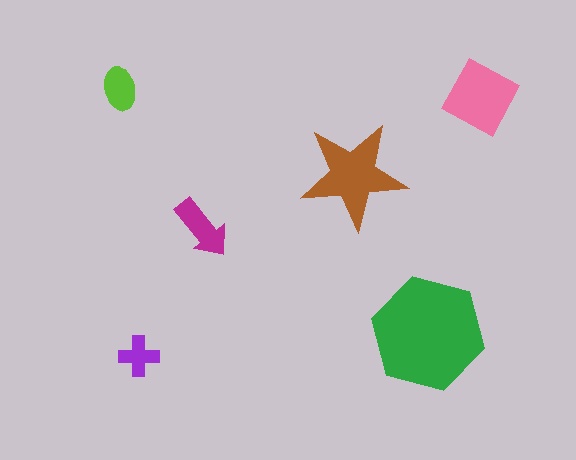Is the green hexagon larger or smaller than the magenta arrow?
Larger.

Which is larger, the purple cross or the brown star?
The brown star.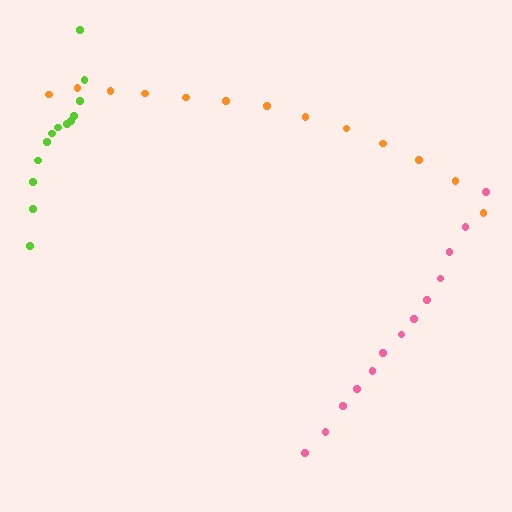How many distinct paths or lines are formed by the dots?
There are 3 distinct paths.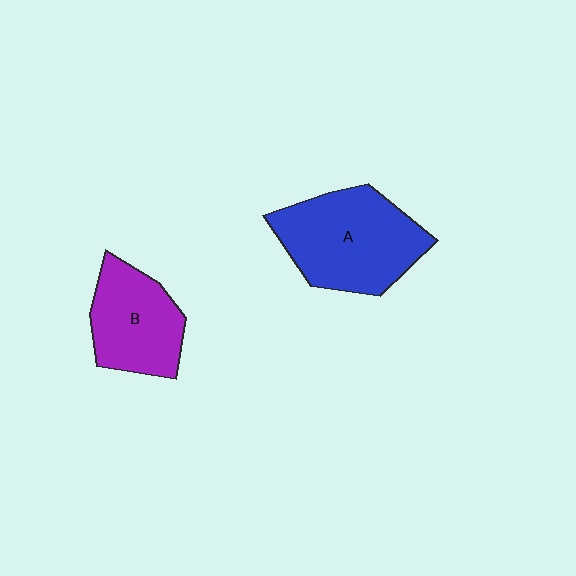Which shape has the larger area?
Shape A (blue).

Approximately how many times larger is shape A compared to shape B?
Approximately 1.4 times.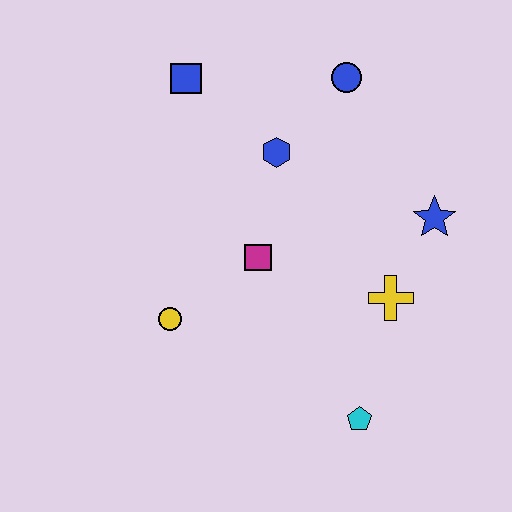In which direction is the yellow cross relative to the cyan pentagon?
The yellow cross is above the cyan pentagon.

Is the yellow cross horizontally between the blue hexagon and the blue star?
Yes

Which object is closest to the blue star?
The yellow cross is closest to the blue star.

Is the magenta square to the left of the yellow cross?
Yes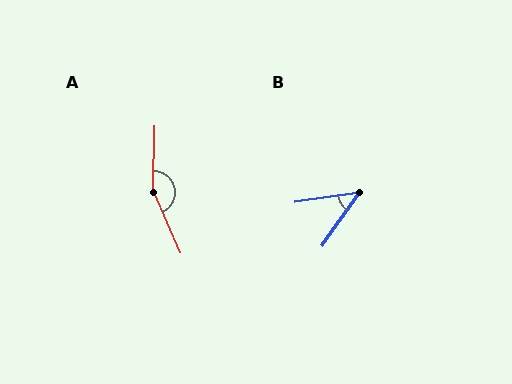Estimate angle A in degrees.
Approximately 155 degrees.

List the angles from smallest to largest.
B (47°), A (155°).